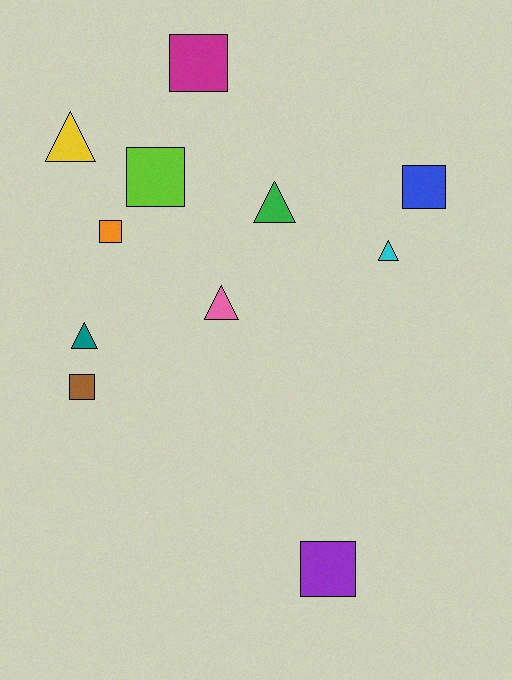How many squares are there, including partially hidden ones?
There are 6 squares.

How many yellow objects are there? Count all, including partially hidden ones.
There is 1 yellow object.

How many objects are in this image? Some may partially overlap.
There are 11 objects.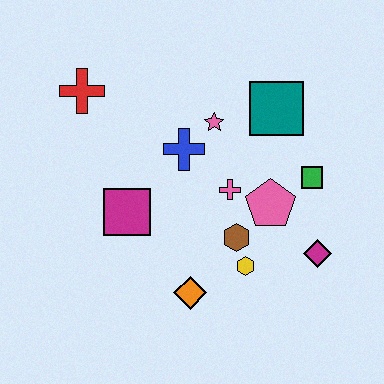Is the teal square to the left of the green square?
Yes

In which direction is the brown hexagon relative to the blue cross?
The brown hexagon is below the blue cross.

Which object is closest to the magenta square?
The blue cross is closest to the magenta square.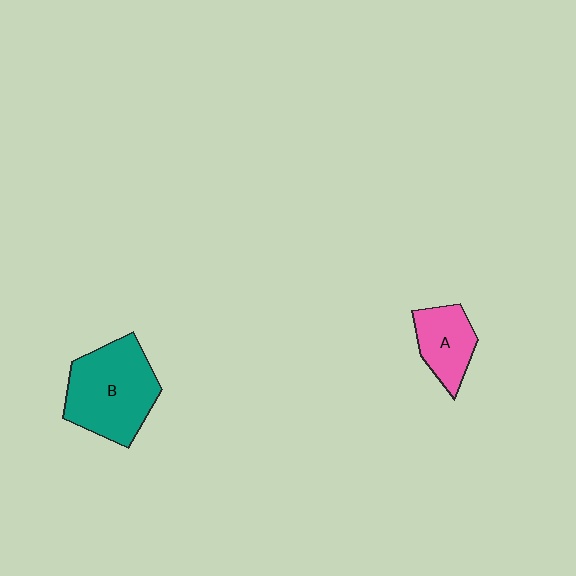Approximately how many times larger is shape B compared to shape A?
Approximately 1.9 times.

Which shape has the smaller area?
Shape A (pink).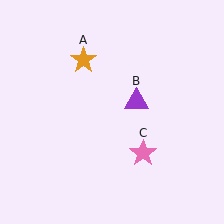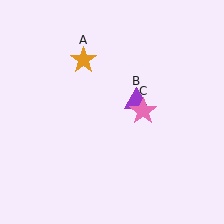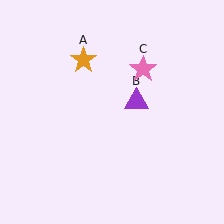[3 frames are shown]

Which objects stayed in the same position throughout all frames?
Orange star (object A) and purple triangle (object B) remained stationary.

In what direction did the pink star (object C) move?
The pink star (object C) moved up.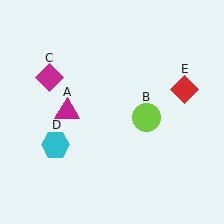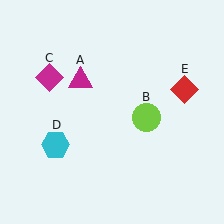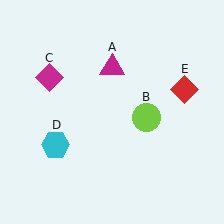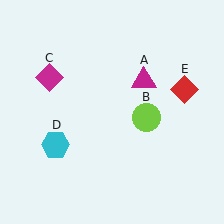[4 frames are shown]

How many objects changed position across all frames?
1 object changed position: magenta triangle (object A).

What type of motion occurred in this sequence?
The magenta triangle (object A) rotated clockwise around the center of the scene.